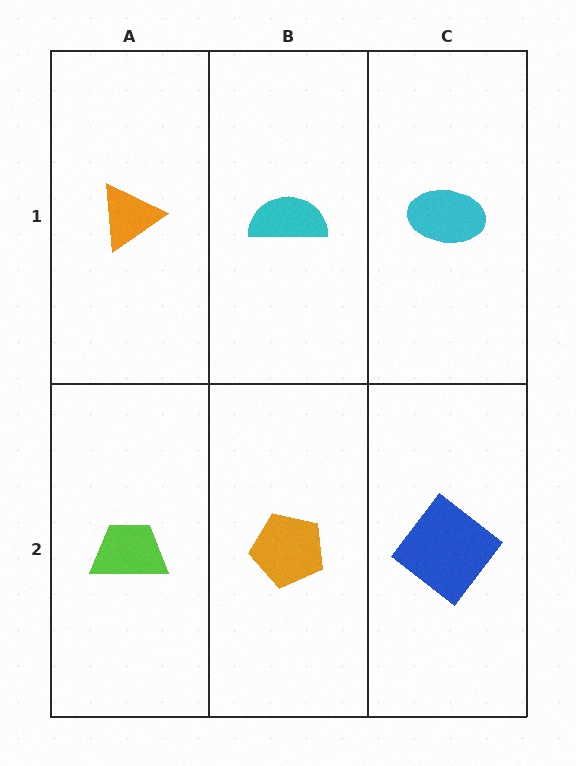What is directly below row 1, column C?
A blue diamond.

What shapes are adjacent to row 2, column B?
A cyan semicircle (row 1, column B), a lime trapezoid (row 2, column A), a blue diamond (row 2, column C).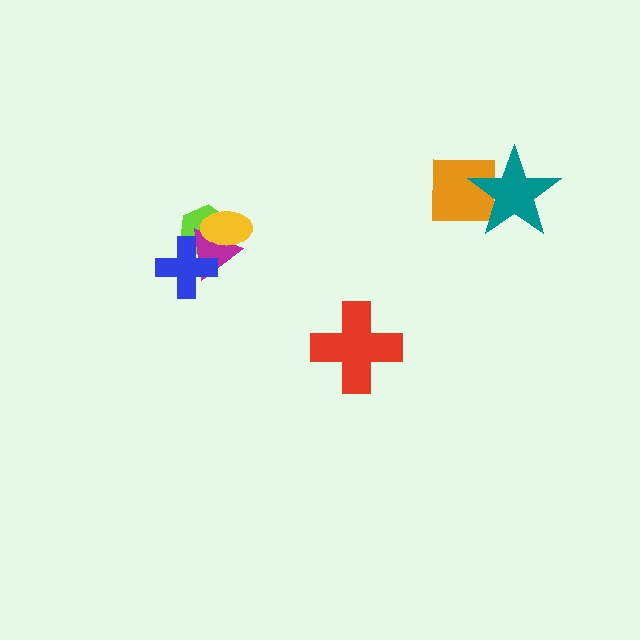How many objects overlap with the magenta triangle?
3 objects overlap with the magenta triangle.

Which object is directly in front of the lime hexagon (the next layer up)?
The magenta triangle is directly in front of the lime hexagon.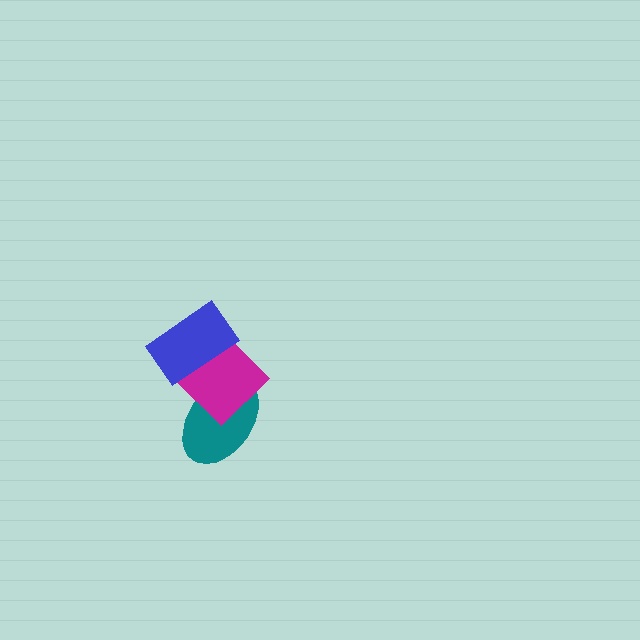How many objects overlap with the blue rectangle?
1 object overlaps with the blue rectangle.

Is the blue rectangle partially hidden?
No, no other shape covers it.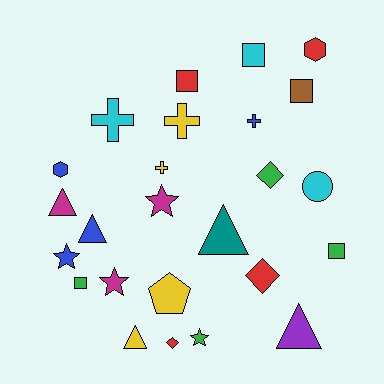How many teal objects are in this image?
There is 1 teal object.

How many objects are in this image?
There are 25 objects.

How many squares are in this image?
There are 5 squares.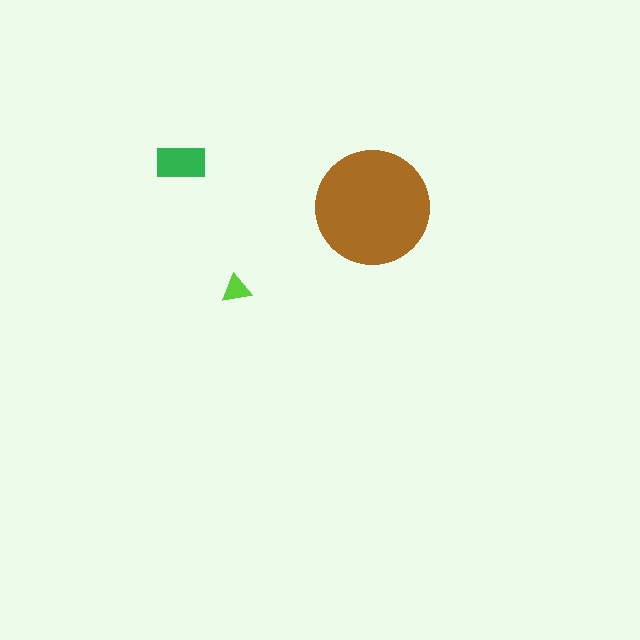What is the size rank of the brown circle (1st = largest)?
1st.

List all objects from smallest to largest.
The lime triangle, the green rectangle, the brown circle.